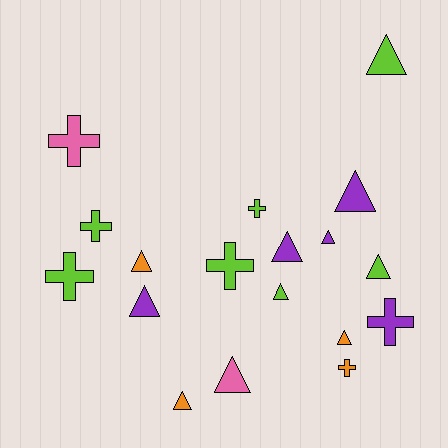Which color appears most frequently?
Lime, with 7 objects.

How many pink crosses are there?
There is 1 pink cross.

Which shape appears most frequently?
Triangle, with 11 objects.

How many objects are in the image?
There are 18 objects.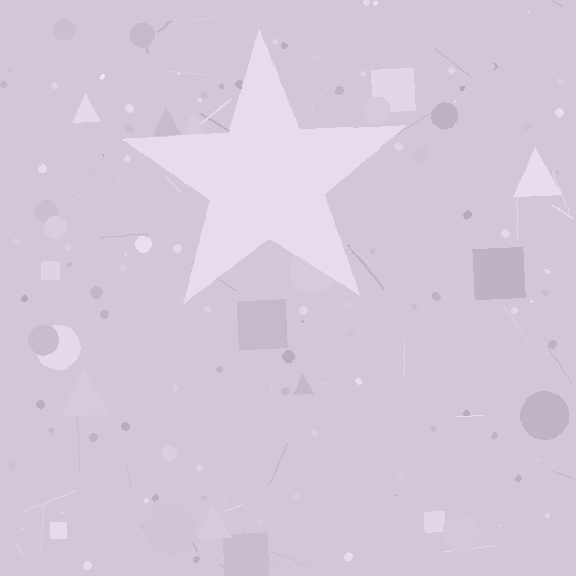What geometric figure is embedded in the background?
A star is embedded in the background.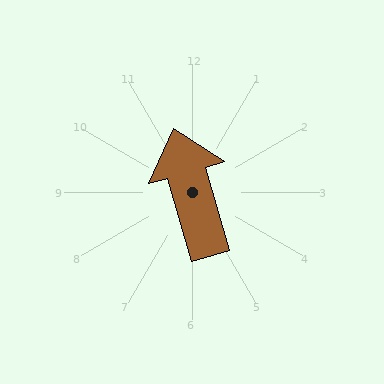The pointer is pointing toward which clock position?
Roughly 11 o'clock.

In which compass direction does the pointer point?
North.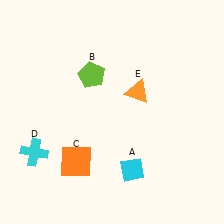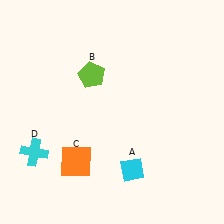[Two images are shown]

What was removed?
The orange triangle (E) was removed in Image 2.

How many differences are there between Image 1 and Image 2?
There is 1 difference between the two images.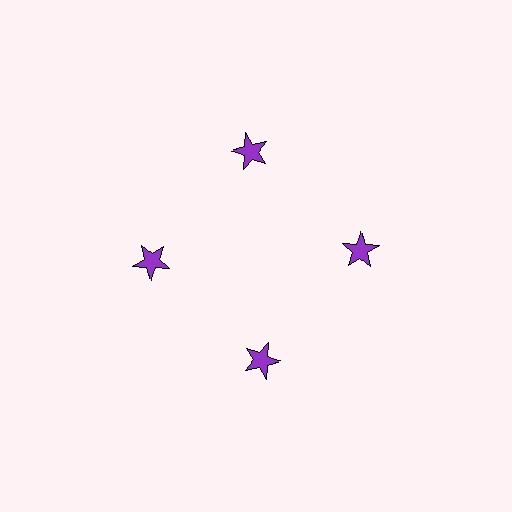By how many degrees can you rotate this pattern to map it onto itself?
The pattern maps onto itself every 90 degrees of rotation.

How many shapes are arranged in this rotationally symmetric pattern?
There are 4 shapes, arranged in 4 groups of 1.